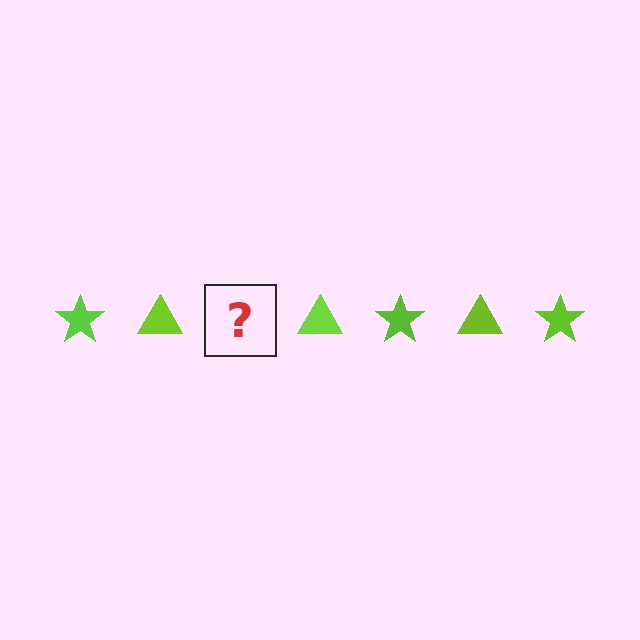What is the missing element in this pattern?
The missing element is a lime star.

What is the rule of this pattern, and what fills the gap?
The rule is that the pattern cycles through star, triangle shapes in lime. The gap should be filled with a lime star.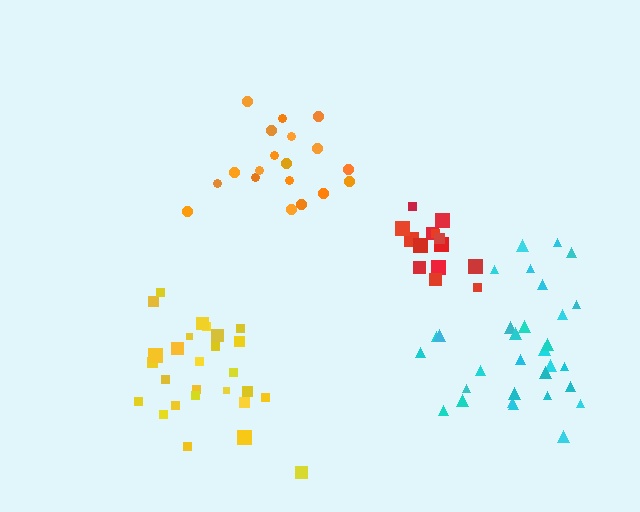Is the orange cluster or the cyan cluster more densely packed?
Orange.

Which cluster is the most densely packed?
Red.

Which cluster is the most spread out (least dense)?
Cyan.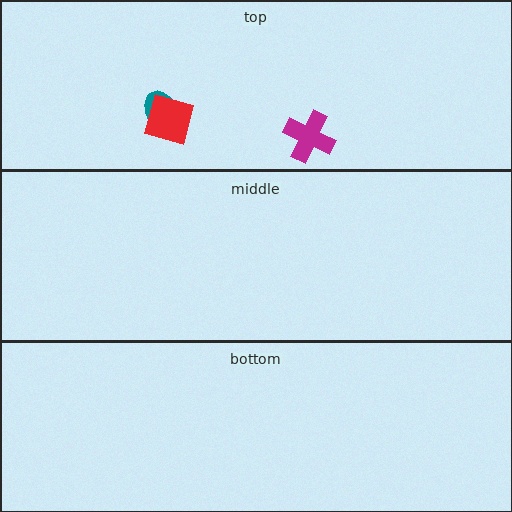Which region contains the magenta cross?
The top region.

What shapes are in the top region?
The magenta cross, the teal ellipse, the red diamond.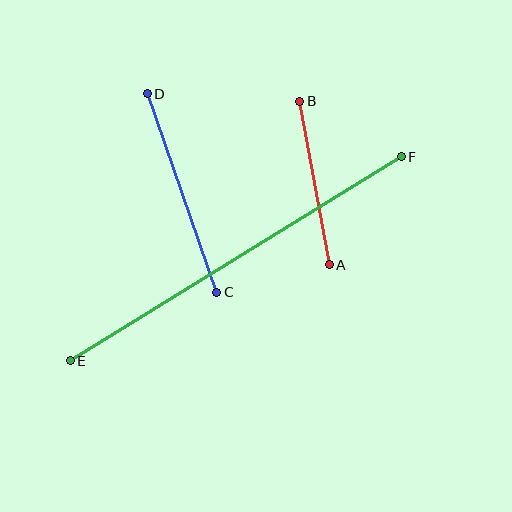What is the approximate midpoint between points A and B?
The midpoint is at approximately (315, 183) pixels.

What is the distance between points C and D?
The distance is approximately 210 pixels.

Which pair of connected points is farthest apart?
Points E and F are farthest apart.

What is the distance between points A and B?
The distance is approximately 166 pixels.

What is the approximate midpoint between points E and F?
The midpoint is at approximately (236, 259) pixels.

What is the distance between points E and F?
The distance is approximately 389 pixels.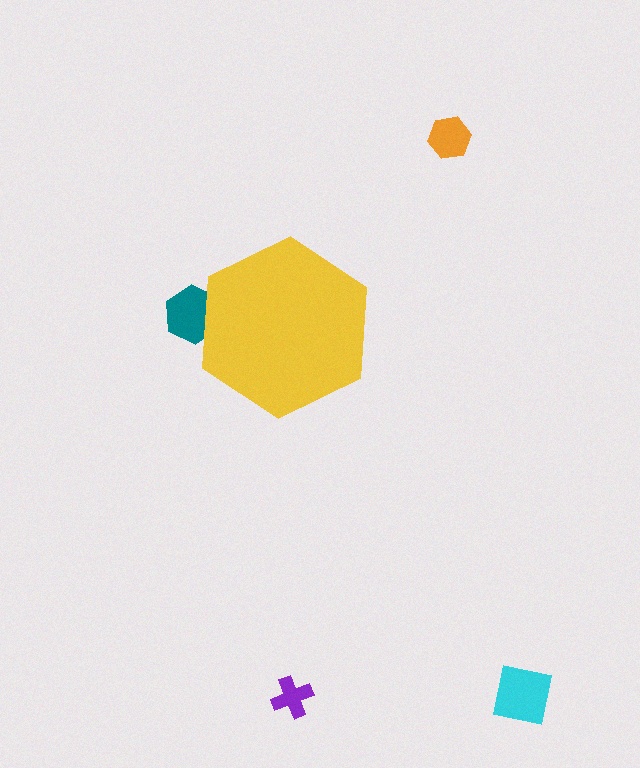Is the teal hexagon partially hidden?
Yes, the teal hexagon is partially hidden behind the yellow hexagon.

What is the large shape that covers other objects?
A yellow hexagon.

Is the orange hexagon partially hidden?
No, the orange hexagon is fully visible.